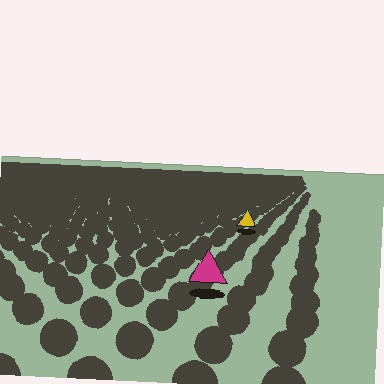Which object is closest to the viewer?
The magenta triangle is closest. The texture marks near it are larger and more spread out.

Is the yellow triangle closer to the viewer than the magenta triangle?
No. The magenta triangle is closer — you can tell from the texture gradient: the ground texture is coarser near it.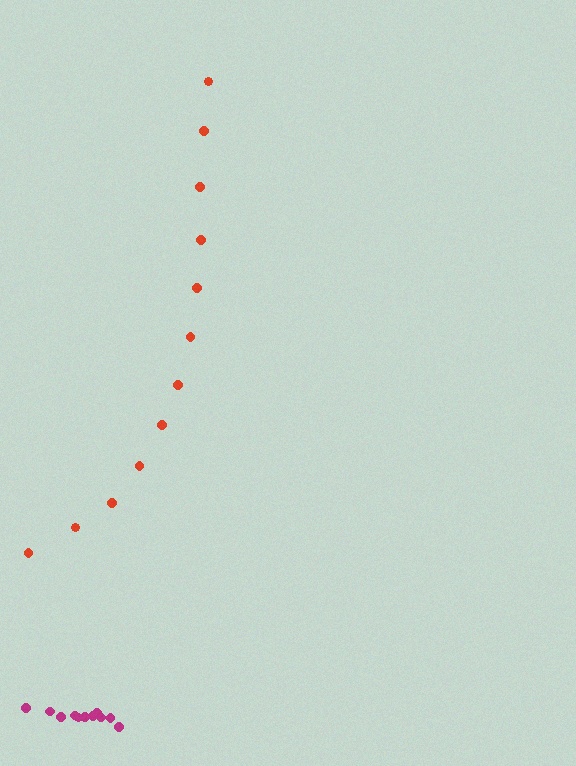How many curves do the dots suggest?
There are 2 distinct paths.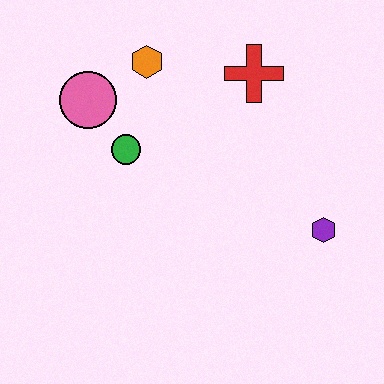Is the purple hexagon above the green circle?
No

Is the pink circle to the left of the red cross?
Yes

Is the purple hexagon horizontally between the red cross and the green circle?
No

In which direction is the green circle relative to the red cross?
The green circle is to the left of the red cross.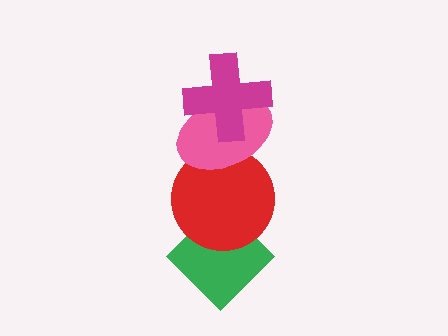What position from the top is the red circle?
The red circle is 3rd from the top.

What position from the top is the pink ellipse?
The pink ellipse is 2nd from the top.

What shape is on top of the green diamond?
The red circle is on top of the green diamond.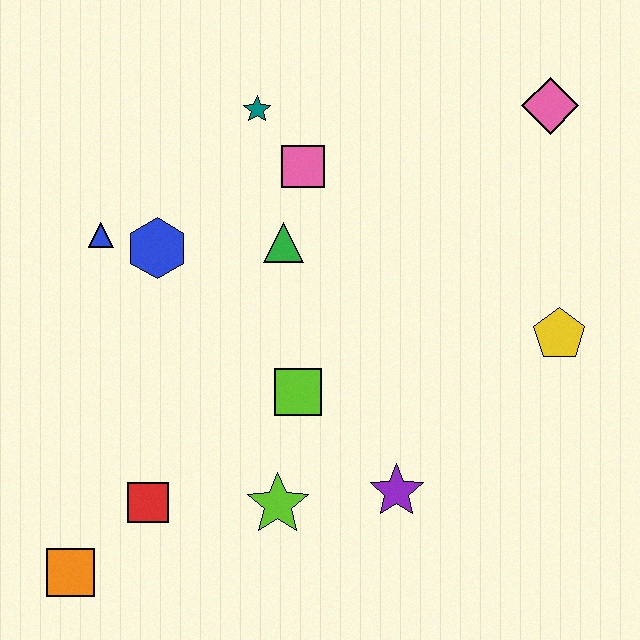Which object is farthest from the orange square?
The pink diamond is farthest from the orange square.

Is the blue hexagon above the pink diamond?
No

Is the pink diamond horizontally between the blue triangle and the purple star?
No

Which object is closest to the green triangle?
The pink square is closest to the green triangle.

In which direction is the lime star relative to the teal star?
The lime star is below the teal star.